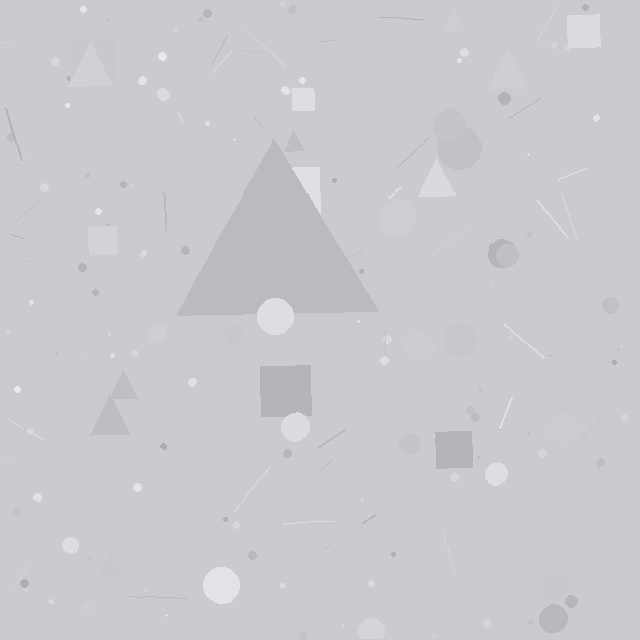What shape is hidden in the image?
A triangle is hidden in the image.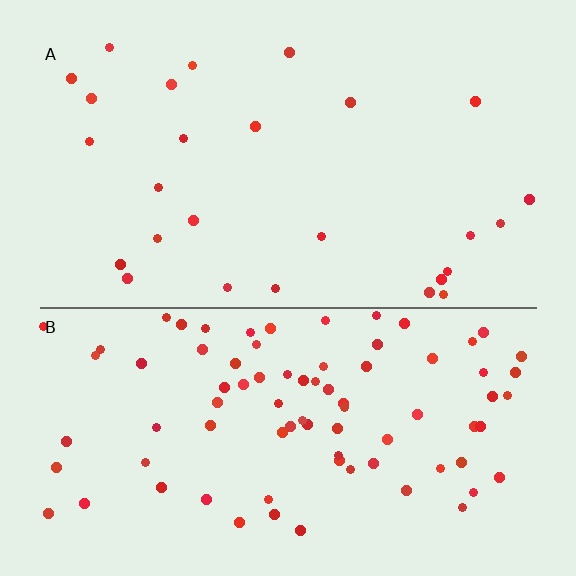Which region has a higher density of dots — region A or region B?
B (the bottom).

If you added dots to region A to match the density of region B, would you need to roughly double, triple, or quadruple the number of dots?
Approximately triple.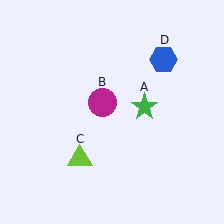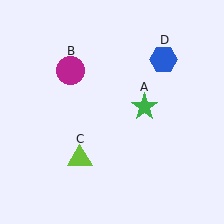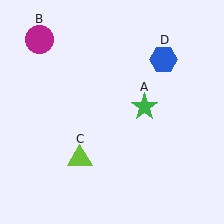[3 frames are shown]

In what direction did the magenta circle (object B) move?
The magenta circle (object B) moved up and to the left.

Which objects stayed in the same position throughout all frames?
Green star (object A) and lime triangle (object C) and blue hexagon (object D) remained stationary.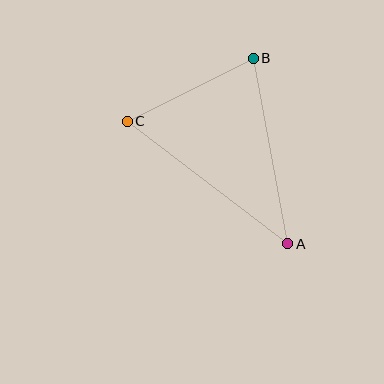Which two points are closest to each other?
Points B and C are closest to each other.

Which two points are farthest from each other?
Points A and C are farthest from each other.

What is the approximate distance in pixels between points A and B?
The distance between A and B is approximately 189 pixels.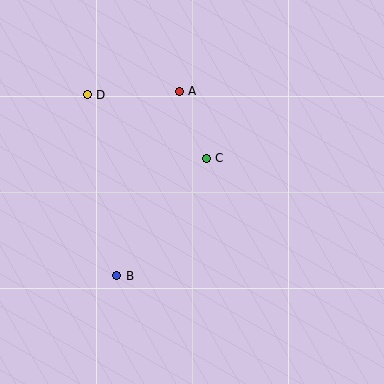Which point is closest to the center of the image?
Point C at (206, 158) is closest to the center.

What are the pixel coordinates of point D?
Point D is at (87, 95).